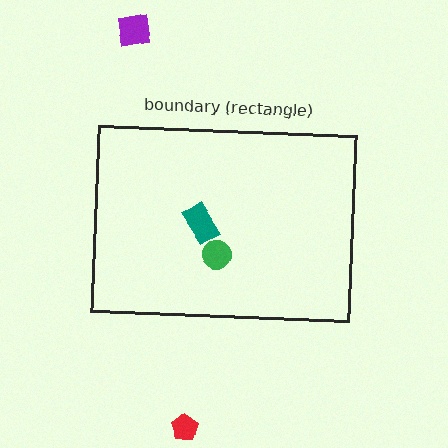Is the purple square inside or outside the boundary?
Outside.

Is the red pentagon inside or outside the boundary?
Outside.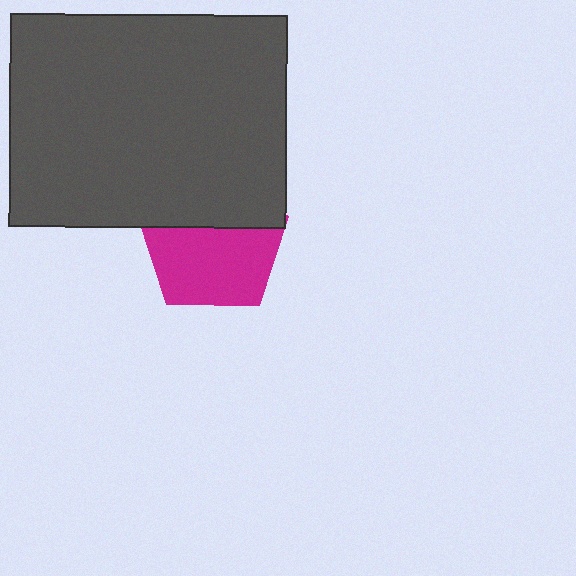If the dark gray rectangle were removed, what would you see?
You would see the complete magenta pentagon.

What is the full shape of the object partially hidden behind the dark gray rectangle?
The partially hidden object is a magenta pentagon.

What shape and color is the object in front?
The object in front is a dark gray rectangle.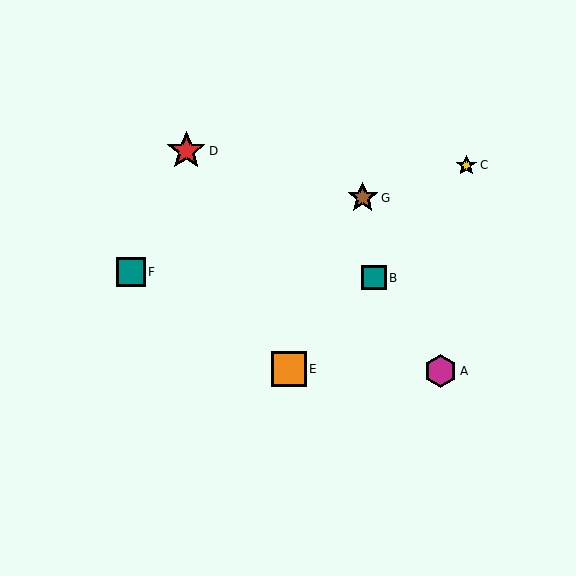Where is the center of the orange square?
The center of the orange square is at (289, 369).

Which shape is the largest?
The red star (labeled D) is the largest.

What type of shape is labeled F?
Shape F is a teal square.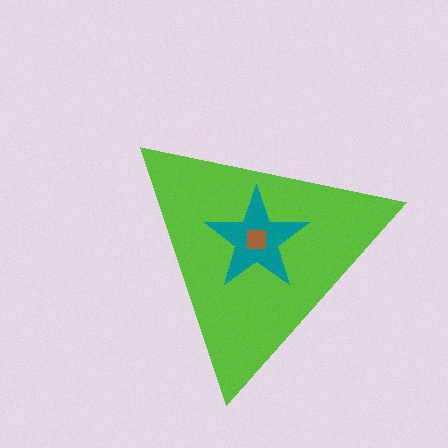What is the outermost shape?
The lime triangle.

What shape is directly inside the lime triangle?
The teal star.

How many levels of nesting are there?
3.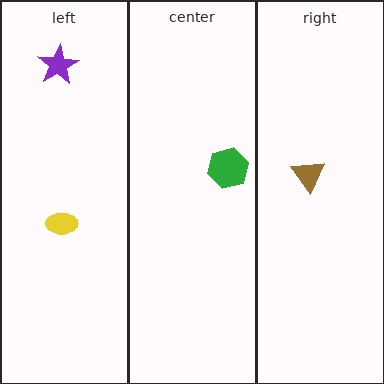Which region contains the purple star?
The left region.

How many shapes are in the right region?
1.